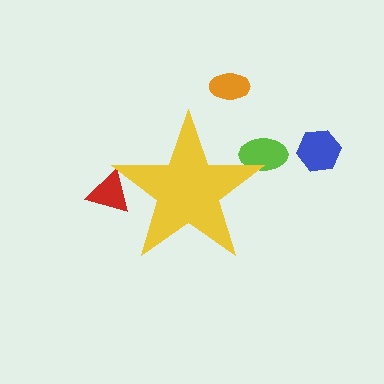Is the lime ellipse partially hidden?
Yes, the lime ellipse is partially hidden behind the yellow star.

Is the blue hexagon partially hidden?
No, the blue hexagon is fully visible.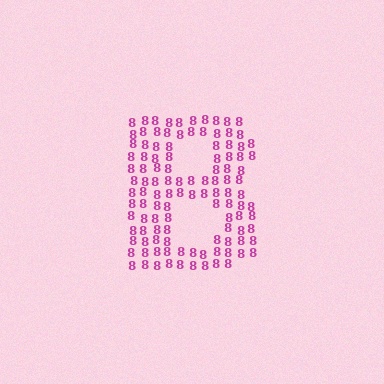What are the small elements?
The small elements are digit 8's.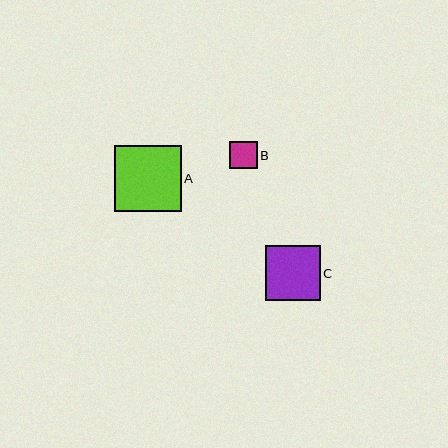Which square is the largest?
Square A is the largest with a size of approximately 66 pixels.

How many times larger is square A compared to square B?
Square A is approximately 2.4 times the size of square B.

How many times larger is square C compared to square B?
Square C is approximately 2.0 times the size of square B.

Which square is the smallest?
Square B is the smallest with a size of approximately 28 pixels.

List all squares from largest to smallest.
From largest to smallest: A, C, B.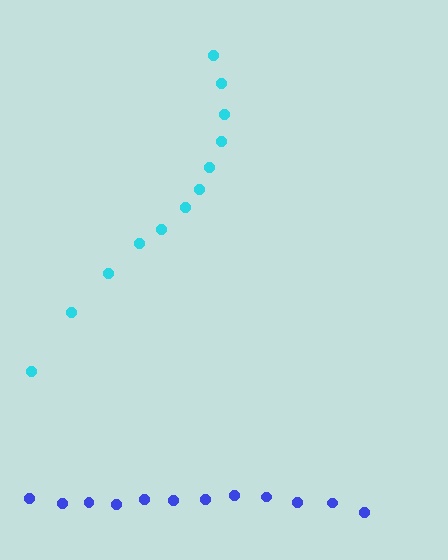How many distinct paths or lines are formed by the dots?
There are 2 distinct paths.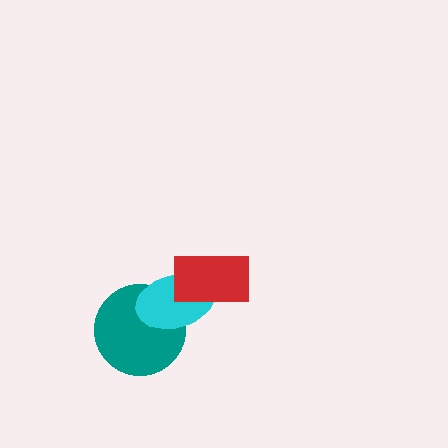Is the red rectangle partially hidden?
No, no other shape covers it.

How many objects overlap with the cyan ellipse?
2 objects overlap with the cyan ellipse.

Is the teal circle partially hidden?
Yes, it is partially covered by another shape.